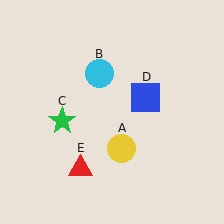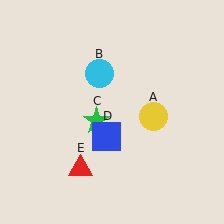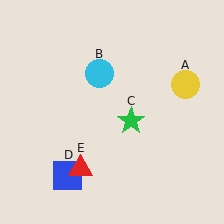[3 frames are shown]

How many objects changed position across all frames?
3 objects changed position: yellow circle (object A), green star (object C), blue square (object D).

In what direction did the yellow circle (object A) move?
The yellow circle (object A) moved up and to the right.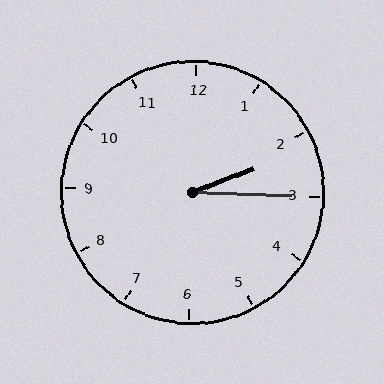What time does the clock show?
2:15.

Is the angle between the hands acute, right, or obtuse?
It is acute.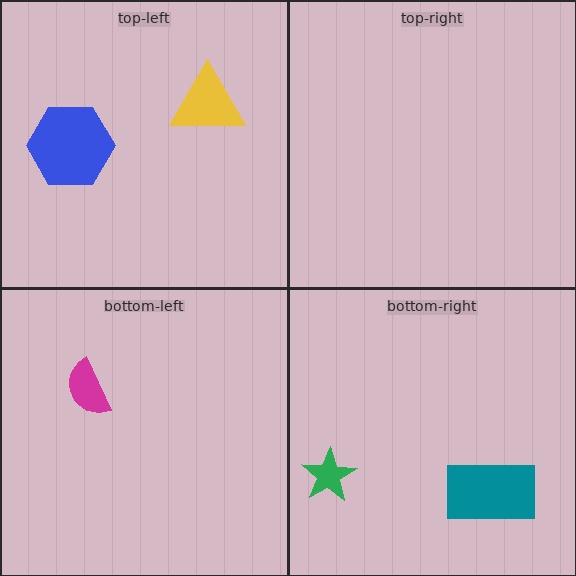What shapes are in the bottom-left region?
The magenta semicircle.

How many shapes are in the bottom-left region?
1.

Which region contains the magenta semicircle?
The bottom-left region.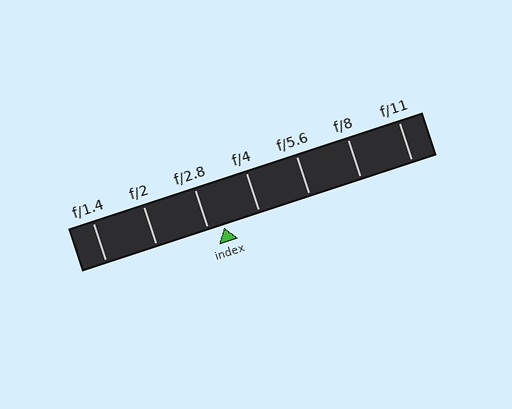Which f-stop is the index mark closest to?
The index mark is closest to f/2.8.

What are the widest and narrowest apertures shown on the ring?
The widest aperture shown is f/1.4 and the narrowest is f/11.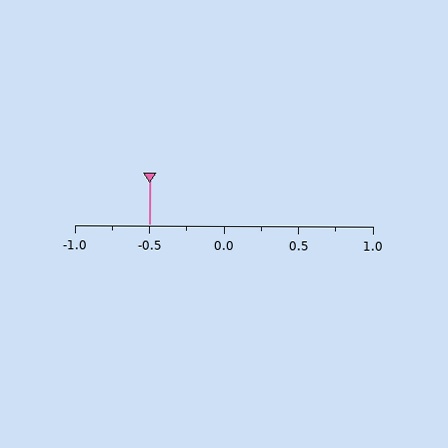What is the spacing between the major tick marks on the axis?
The major ticks are spaced 0.5 apart.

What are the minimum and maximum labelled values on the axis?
The axis runs from -1.0 to 1.0.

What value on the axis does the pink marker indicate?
The marker indicates approximately -0.5.